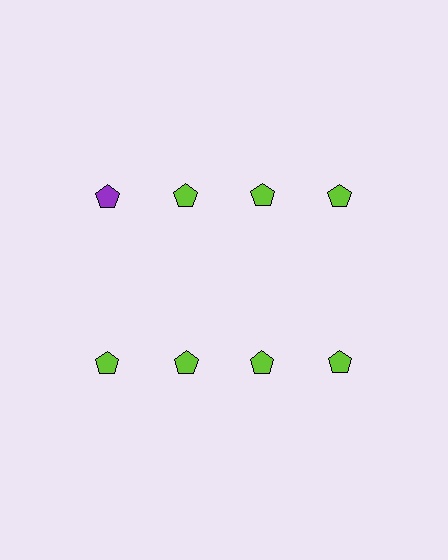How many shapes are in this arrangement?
There are 8 shapes arranged in a grid pattern.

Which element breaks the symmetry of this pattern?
The purple pentagon in the top row, leftmost column breaks the symmetry. All other shapes are lime pentagons.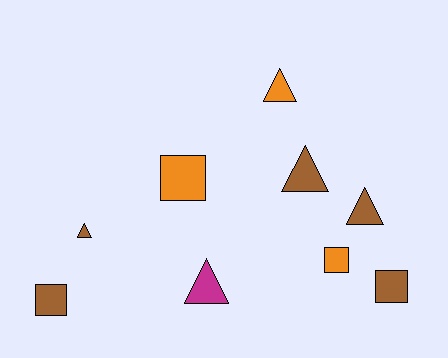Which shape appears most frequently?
Triangle, with 5 objects.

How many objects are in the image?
There are 9 objects.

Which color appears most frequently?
Brown, with 5 objects.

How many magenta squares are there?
There are no magenta squares.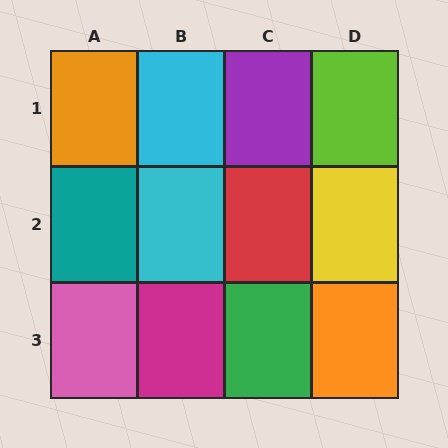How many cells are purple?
1 cell is purple.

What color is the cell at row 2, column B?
Cyan.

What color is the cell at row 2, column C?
Red.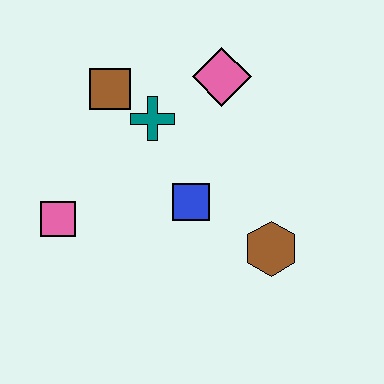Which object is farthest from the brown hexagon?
The brown square is farthest from the brown hexagon.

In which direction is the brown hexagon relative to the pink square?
The brown hexagon is to the right of the pink square.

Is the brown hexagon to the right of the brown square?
Yes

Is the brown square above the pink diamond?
No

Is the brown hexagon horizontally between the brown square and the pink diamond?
No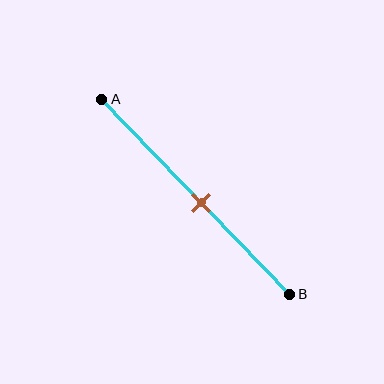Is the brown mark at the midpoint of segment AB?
No, the mark is at about 55% from A, not at the 50% midpoint.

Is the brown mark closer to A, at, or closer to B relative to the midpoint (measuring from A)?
The brown mark is closer to point B than the midpoint of segment AB.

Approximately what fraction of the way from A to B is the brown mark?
The brown mark is approximately 55% of the way from A to B.